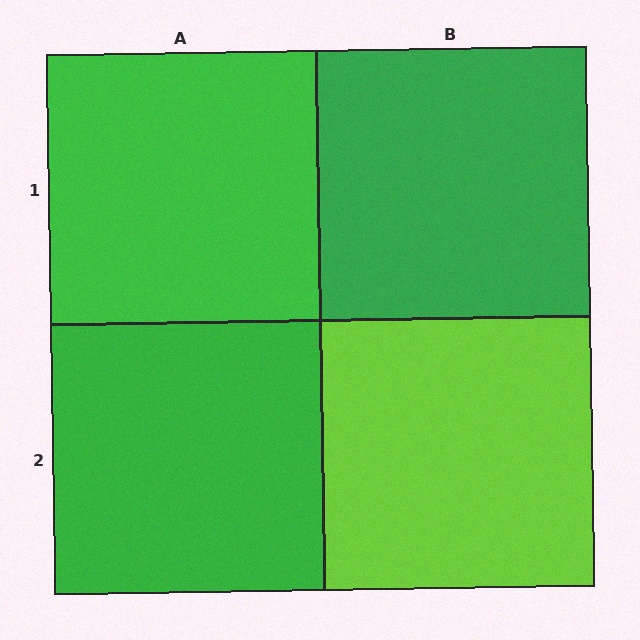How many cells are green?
3 cells are green.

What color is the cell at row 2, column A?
Green.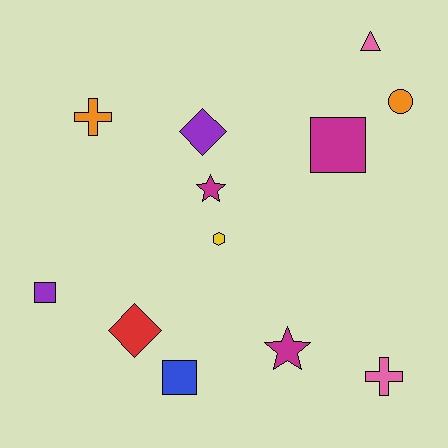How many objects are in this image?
There are 12 objects.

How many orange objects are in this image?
There are 2 orange objects.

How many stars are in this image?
There are 2 stars.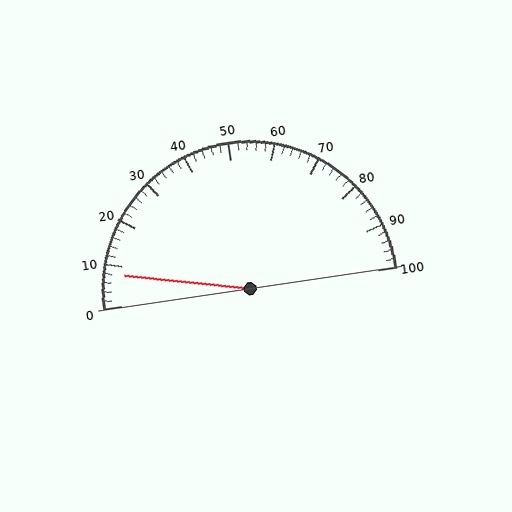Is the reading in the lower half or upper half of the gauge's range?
The reading is in the lower half of the range (0 to 100).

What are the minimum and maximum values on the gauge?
The gauge ranges from 0 to 100.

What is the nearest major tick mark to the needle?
The nearest major tick mark is 10.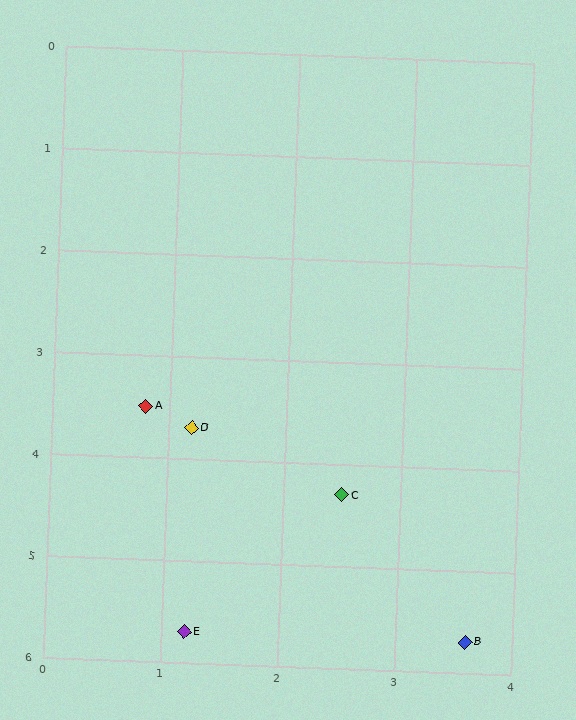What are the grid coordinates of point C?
Point C is at approximately (2.5, 4.3).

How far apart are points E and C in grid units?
Points E and C are about 1.9 grid units apart.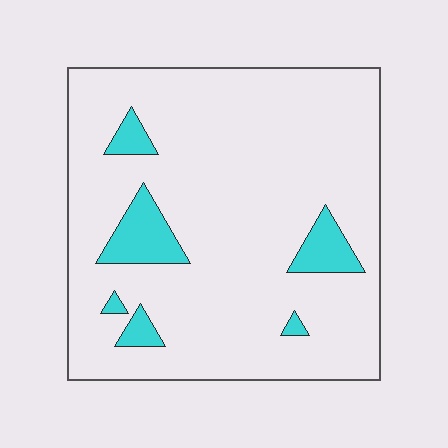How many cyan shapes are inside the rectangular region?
6.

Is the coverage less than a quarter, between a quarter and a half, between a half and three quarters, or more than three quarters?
Less than a quarter.